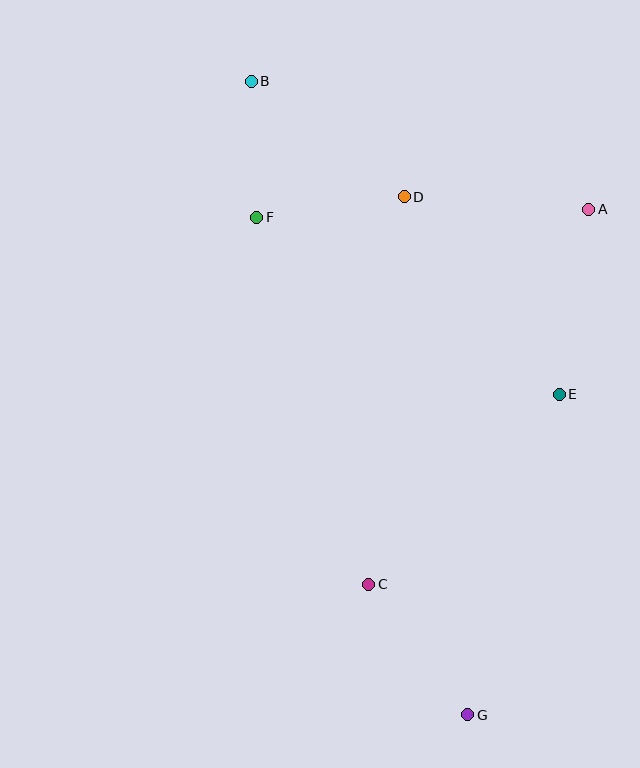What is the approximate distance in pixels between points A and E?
The distance between A and E is approximately 188 pixels.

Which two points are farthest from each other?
Points B and G are farthest from each other.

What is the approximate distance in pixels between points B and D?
The distance between B and D is approximately 192 pixels.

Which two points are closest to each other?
Points B and F are closest to each other.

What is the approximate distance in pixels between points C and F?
The distance between C and F is approximately 384 pixels.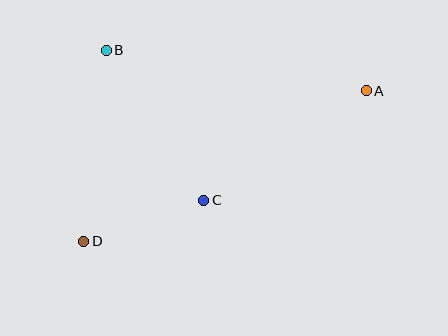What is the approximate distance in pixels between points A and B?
The distance between A and B is approximately 263 pixels.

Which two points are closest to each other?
Points C and D are closest to each other.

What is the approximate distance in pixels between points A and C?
The distance between A and C is approximately 196 pixels.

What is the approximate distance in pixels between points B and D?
The distance between B and D is approximately 193 pixels.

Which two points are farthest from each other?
Points A and D are farthest from each other.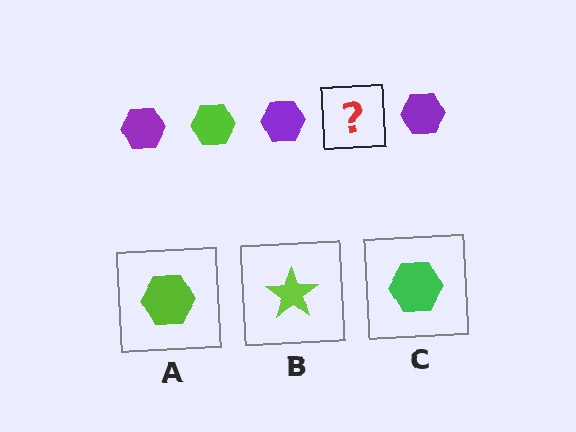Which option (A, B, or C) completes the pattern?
A.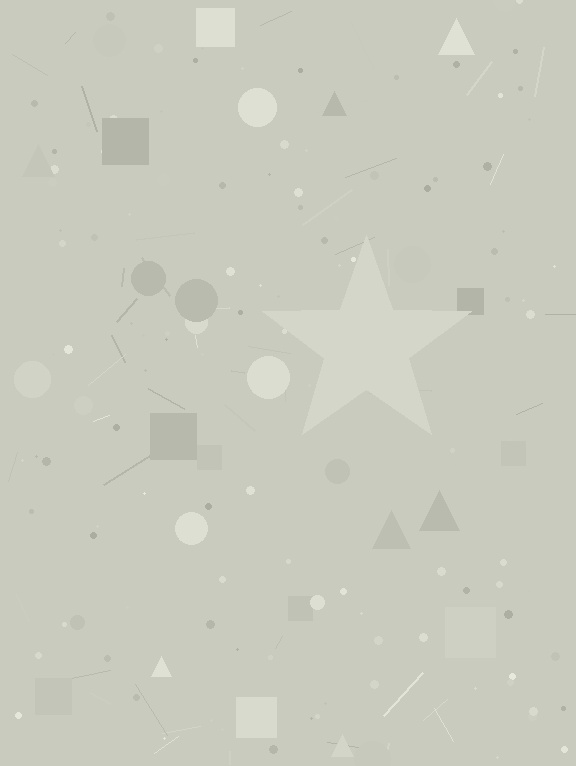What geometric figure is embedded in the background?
A star is embedded in the background.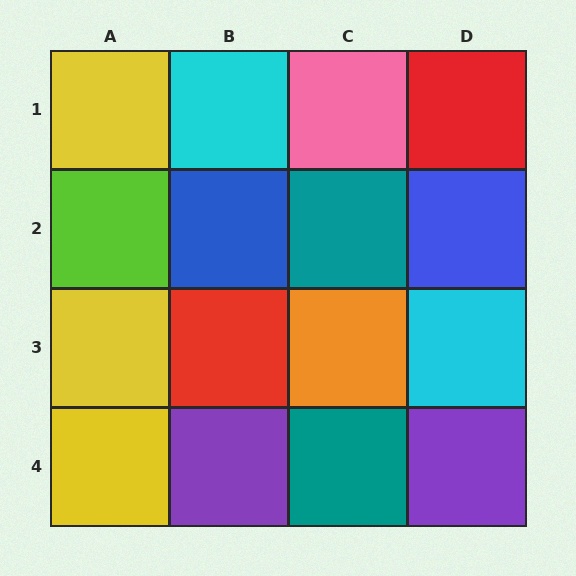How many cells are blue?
2 cells are blue.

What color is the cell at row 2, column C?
Teal.